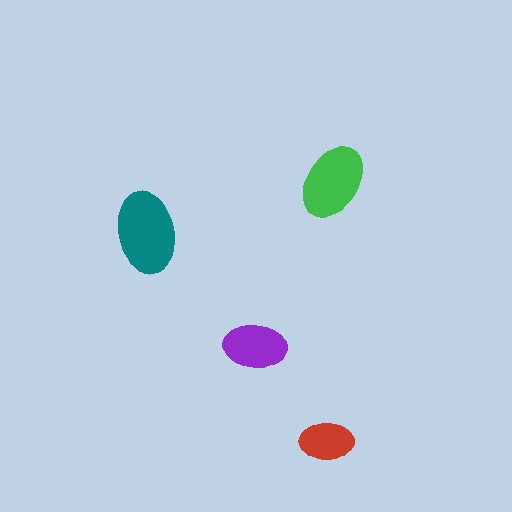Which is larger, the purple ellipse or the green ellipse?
The green one.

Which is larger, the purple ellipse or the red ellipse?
The purple one.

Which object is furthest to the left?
The teal ellipse is leftmost.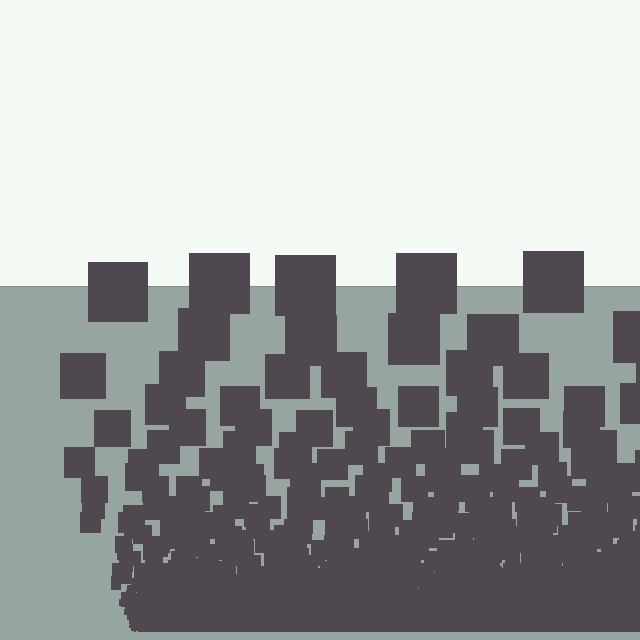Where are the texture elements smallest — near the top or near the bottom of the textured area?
Near the bottom.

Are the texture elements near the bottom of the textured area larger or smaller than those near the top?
Smaller. The gradient is inverted — elements near the bottom are smaller and denser.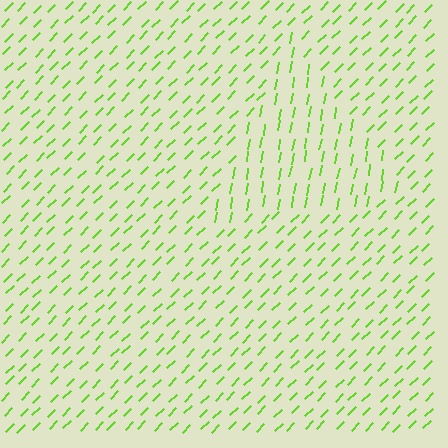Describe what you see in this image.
The image is filled with small lime line segments. A triangle region in the image has lines oriented differently from the surrounding lines, creating a visible texture boundary.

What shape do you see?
I see a triangle.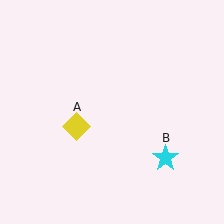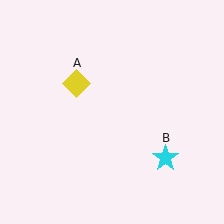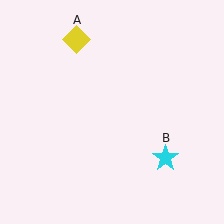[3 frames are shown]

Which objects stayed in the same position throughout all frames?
Cyan star (object B) remained stationary.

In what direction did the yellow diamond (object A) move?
The yellow diamond (object A) moved up.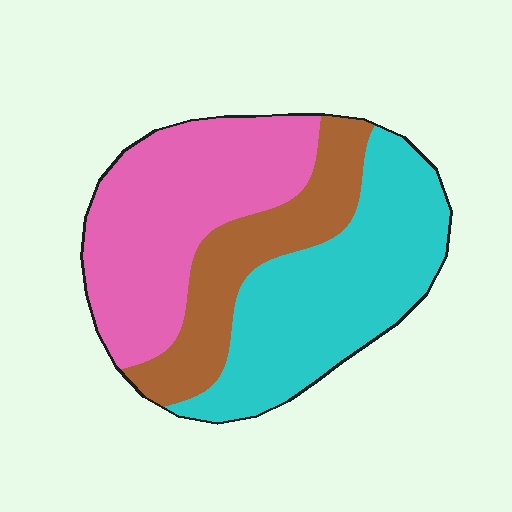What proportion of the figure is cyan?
Cyan takes up about two fifths (2/5) of the figure.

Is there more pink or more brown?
Pink.